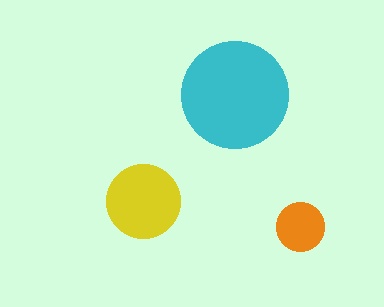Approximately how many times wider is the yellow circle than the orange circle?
About 1.5 times wider.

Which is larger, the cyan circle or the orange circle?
The cyan one.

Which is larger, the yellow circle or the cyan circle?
The cyan one.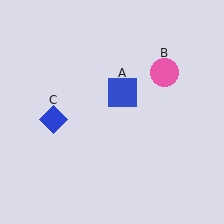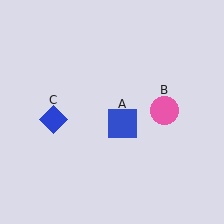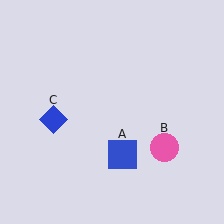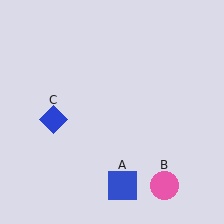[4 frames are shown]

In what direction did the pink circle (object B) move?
The pink circle (object B) moved down.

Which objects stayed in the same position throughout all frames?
Blue diamond (object C) remained stationary.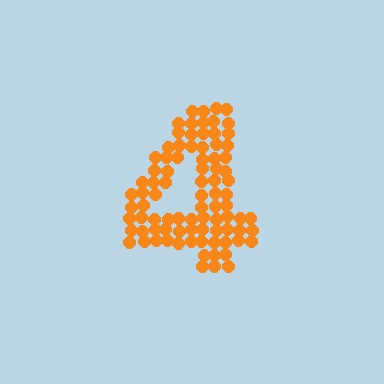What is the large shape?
The large shape is the digit 4.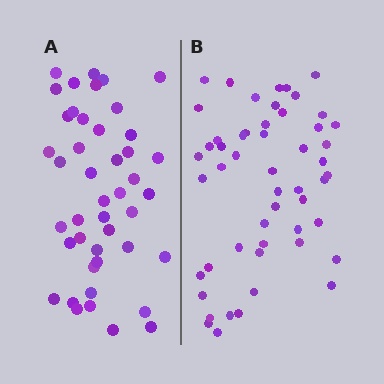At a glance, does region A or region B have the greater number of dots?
Region B (the right region) has more dots.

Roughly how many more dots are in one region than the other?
Region B has roughly 8 or so more dots than region A.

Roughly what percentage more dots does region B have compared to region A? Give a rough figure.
About 20% more.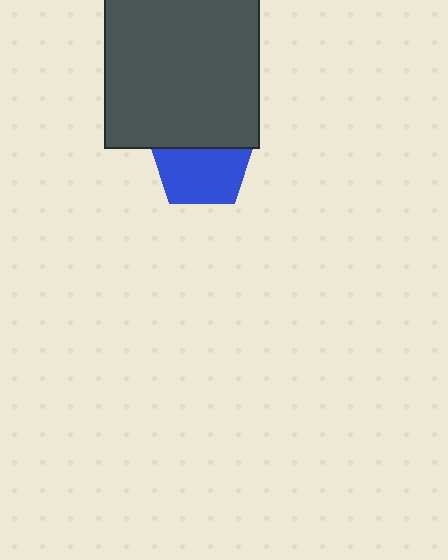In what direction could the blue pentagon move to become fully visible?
The blue pentagon could move down. That would shift it out from behind the dark gray square entirely.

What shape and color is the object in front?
The object in front is a dark gray square.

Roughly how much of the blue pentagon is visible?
About half of it is visible (roughly 62%).